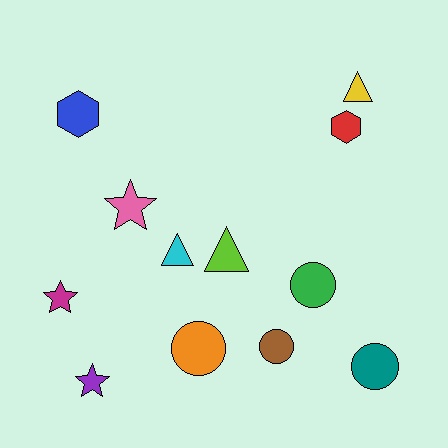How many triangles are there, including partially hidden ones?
There are 3 triangles.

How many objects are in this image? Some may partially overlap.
There are 12 objects.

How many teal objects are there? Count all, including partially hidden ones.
There is 1 teal object.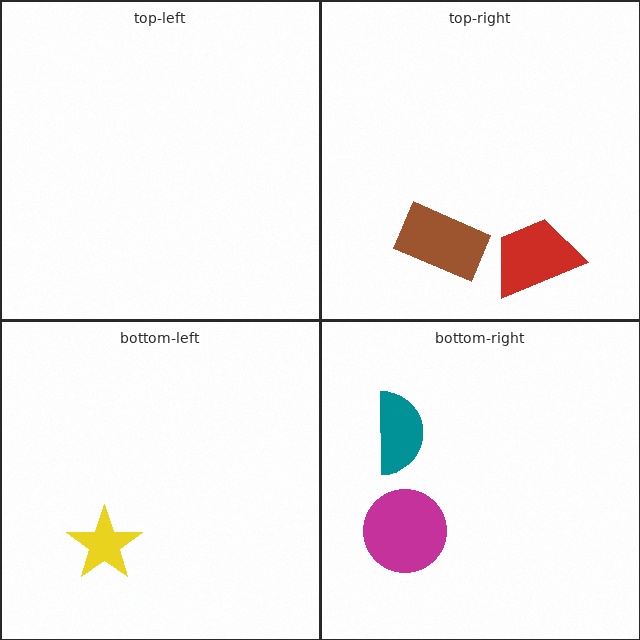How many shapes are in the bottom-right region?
2.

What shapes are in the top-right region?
The brown rectangle, the red trapezoid.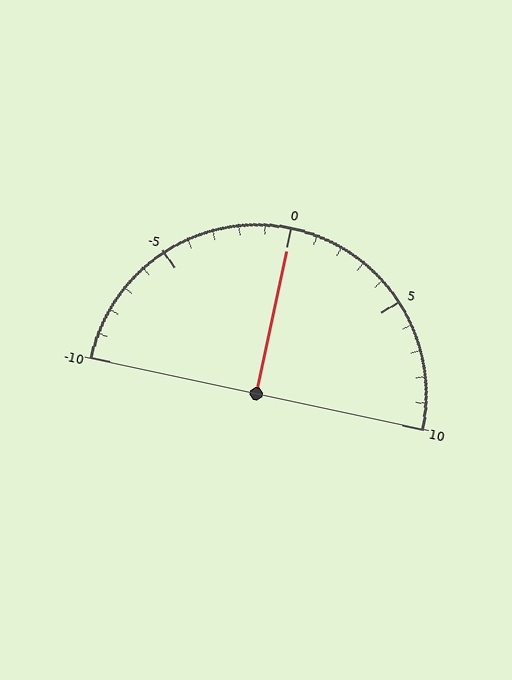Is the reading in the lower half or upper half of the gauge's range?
The reading is in the upper half of the range (-10 to 10).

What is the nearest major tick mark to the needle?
The nearest major tick mark is 0.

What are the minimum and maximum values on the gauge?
The gauge ranges from -10 to 10.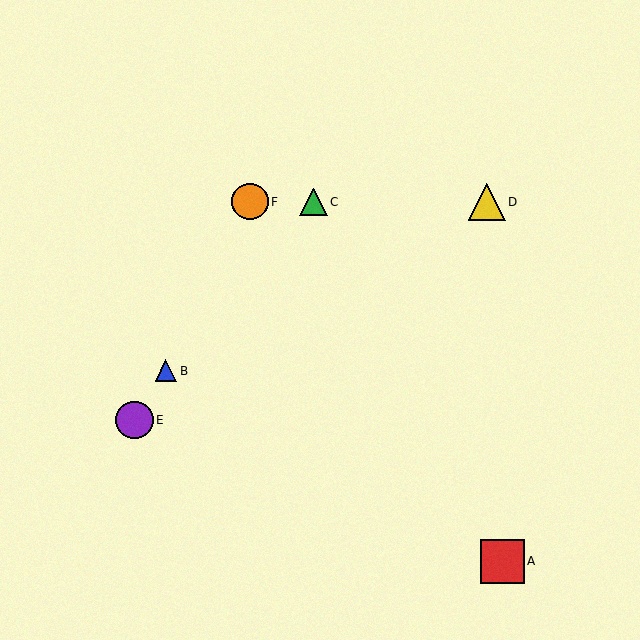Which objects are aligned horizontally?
Objects C, D, F are aligned horizontally.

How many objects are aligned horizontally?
3 objects (C, D, F) are aligned horizontally.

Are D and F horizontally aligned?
Yes, both are at y≈202.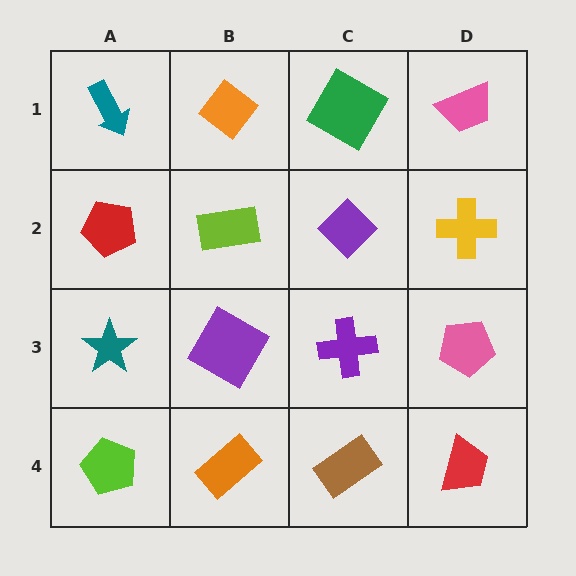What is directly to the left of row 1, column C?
An orange diamond.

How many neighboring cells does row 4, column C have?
3.